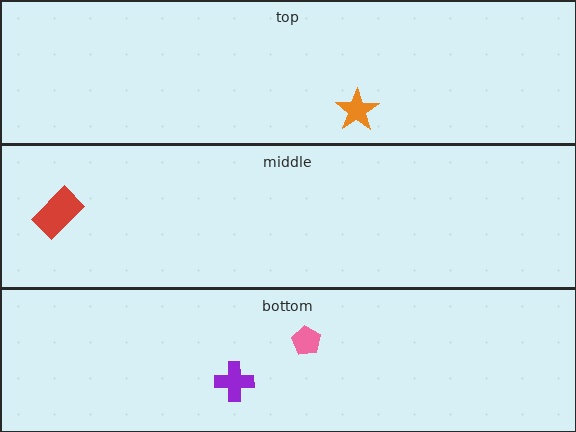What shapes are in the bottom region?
The pink pentagon, the purple cross.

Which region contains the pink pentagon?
The bottom region.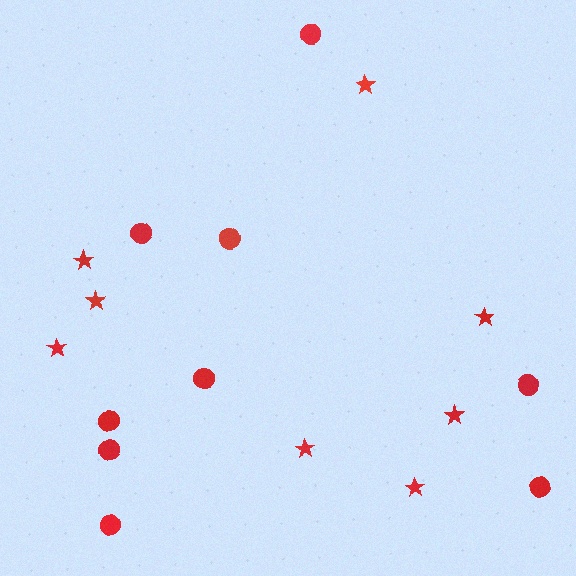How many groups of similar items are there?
There are 2 groups: one group of stars (8) and one group of circles (9).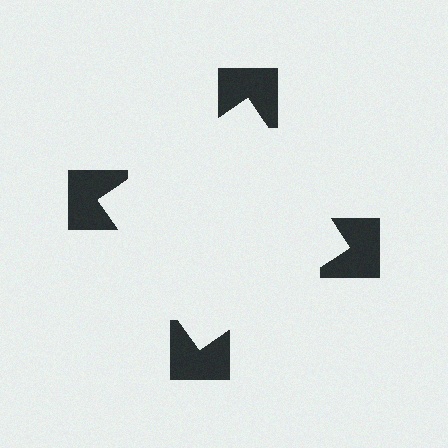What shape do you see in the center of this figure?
An illusory square — its edges are inferred from the aligned wedge cuts in the notched squares, not physically drawn.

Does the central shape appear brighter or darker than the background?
It typically appears slightly brighter than the background, even though no actual brightness change is drawn.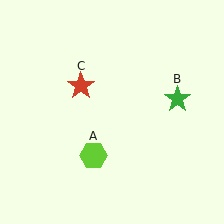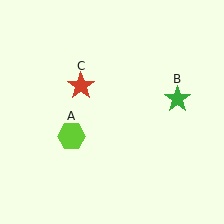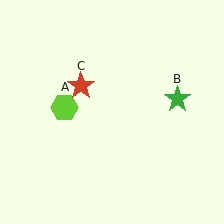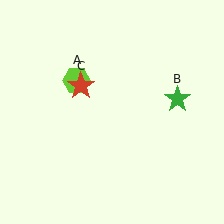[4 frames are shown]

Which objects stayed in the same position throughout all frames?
Green star (object B) and red star (object C) remained stationary.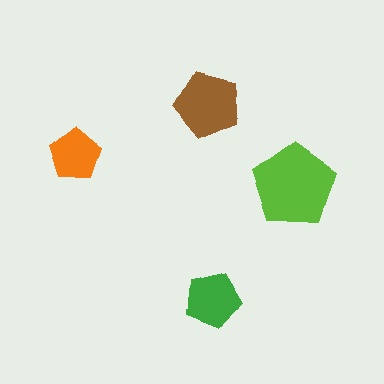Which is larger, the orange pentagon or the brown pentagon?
The brown one.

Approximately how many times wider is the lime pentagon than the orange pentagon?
About 1.5 times wider.